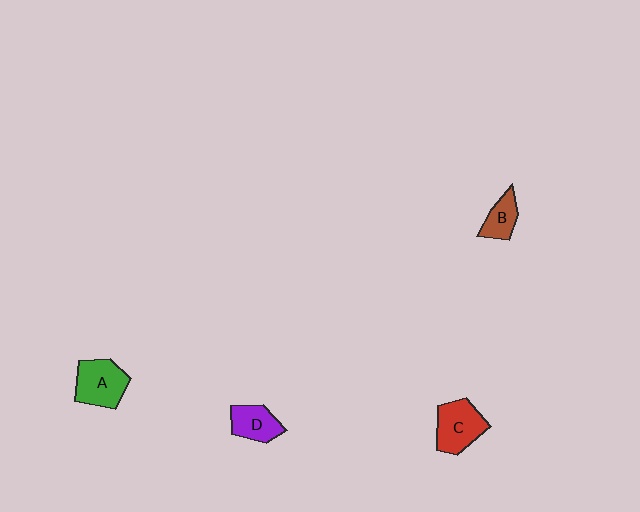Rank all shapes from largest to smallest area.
From largest to smallest: A (green), C (red), D (purple), B (brown).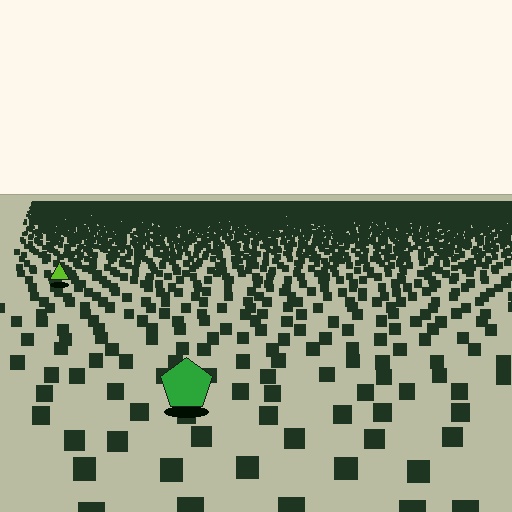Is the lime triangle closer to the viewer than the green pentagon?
No. The green pentagon is closer — you can tell from the texture gradient: the ground texture is coarser near it.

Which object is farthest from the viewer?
The lime triangle is farthest from the viewer. It appears smaller and the ground texture around it is denser.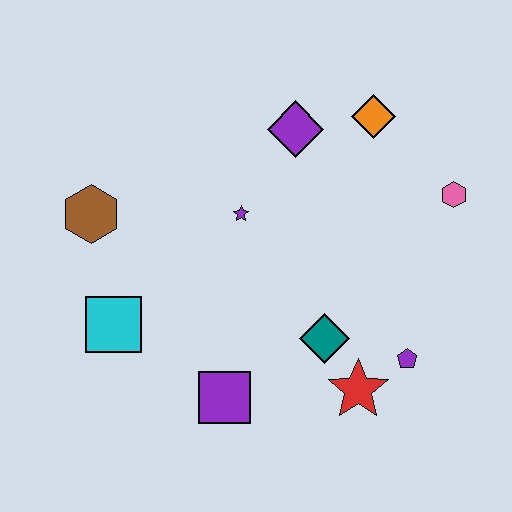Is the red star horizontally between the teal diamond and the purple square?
No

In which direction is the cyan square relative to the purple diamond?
The cyan square is below the purple diamond.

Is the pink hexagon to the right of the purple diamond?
Yes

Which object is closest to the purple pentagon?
The red star is closest to the purple pentagon.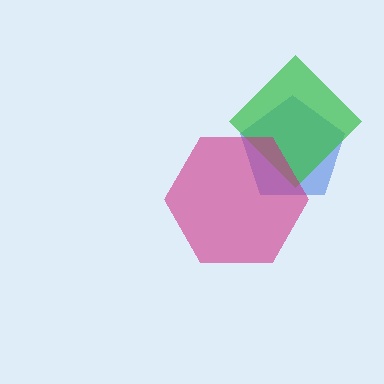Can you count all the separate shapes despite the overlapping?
Yes, there are 3 separate shapes.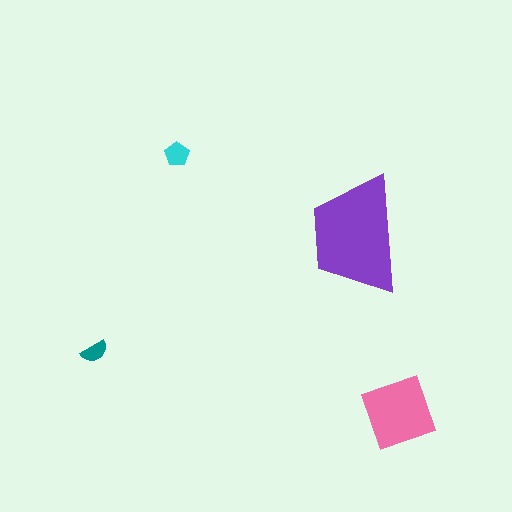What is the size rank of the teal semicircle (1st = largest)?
4th.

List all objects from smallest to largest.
The teal semicircle, the cyan pentagon, the pink diamond, the purple trapezoid.